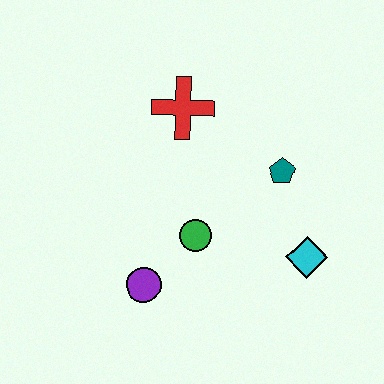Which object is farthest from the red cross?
The cyan diamond is farthest from the red cross.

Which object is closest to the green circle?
The purple circle is closest to the green circle.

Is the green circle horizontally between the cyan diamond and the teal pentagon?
No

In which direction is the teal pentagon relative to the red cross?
The teal pentagon is to the right of the red cross.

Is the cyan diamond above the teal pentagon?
No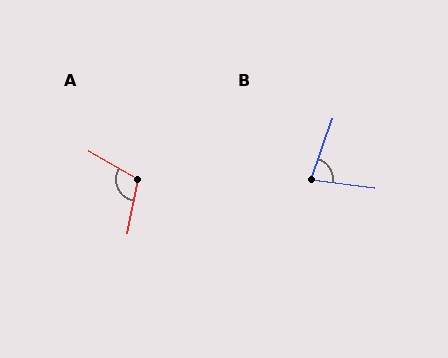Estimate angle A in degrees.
Approximately 108 degrees.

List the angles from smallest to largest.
B (78°), A (108°).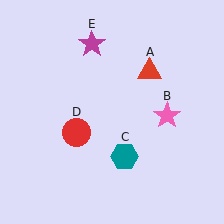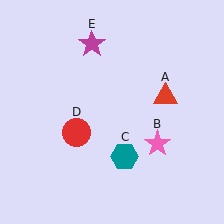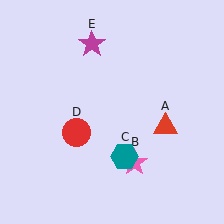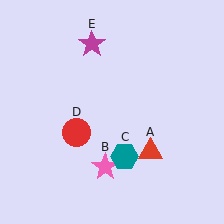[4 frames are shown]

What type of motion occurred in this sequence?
The red triangle (object A), pink star (object B) rotated clockwise around the center of the scene.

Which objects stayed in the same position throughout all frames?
Teal hexagon (object C) and red circle (object D) and magenta star (object E) remained stationary.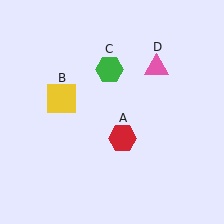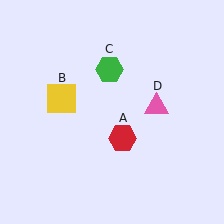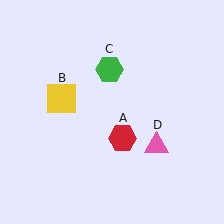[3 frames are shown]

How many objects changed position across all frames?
1 object changed position: pink triangle (object D).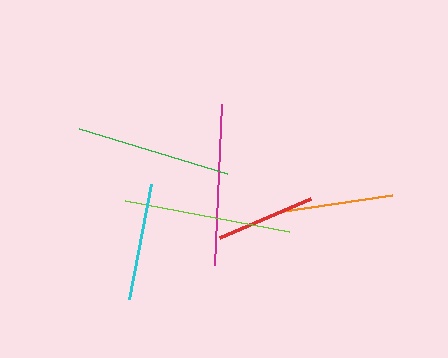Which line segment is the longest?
The lime line is the longest at approximately 167 pixels.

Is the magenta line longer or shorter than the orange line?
The magenta line is longer than the orange line.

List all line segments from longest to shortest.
From longest to shortest: lime, magenta, green, cyan, orange, red.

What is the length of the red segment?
The red segment is approximately 99 pixels long.